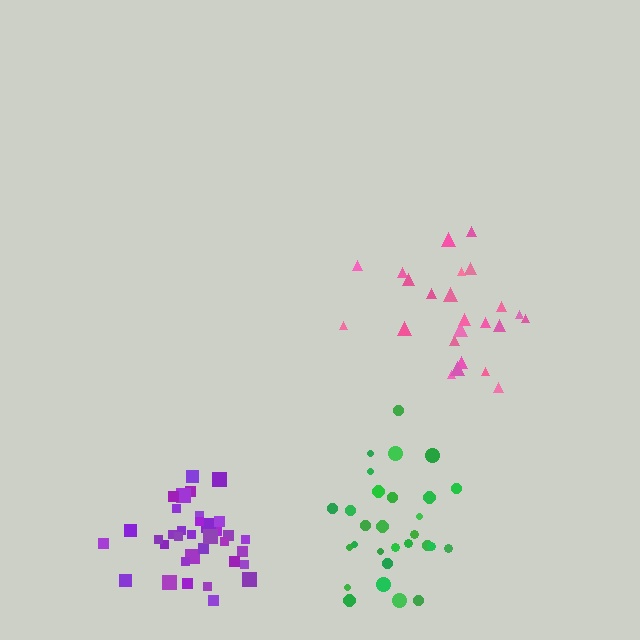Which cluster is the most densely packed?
Purple.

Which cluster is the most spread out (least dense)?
Pink.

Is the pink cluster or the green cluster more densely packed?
Green.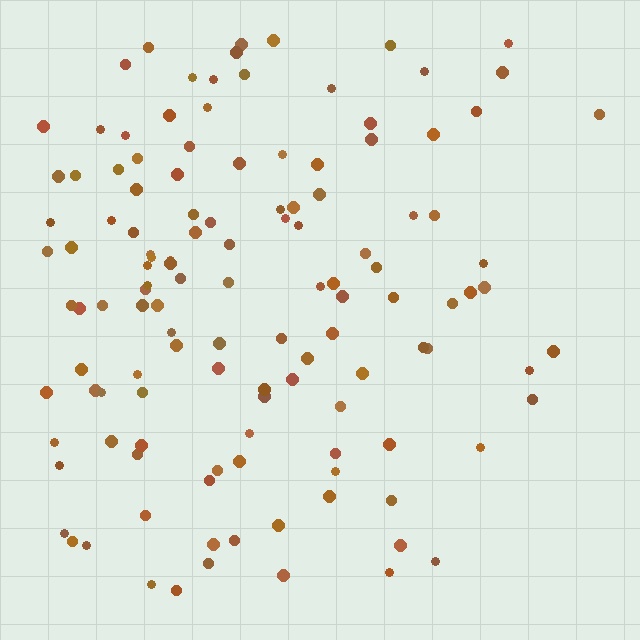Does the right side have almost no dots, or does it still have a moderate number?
Still a moderate number, just noticeably fewer than the left.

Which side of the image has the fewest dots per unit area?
The right.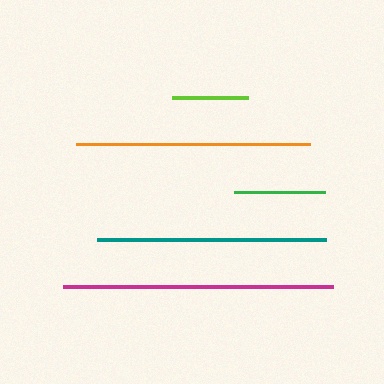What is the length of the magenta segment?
The magenta segment is approximately 270 pixels long.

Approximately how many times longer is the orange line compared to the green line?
The orange line is approximately 2.6 times the length of the green line.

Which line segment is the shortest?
The lime line is the shortest at approximately 76 pixels.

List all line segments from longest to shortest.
From longest to shortest: magenta, orange, teal, green, lime.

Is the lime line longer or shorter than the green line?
The green line is longer than the lime line.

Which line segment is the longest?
The magenta line is the longest at approximately 270 pixels.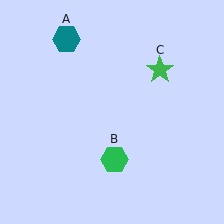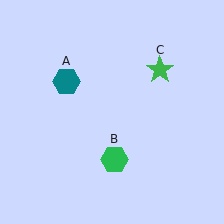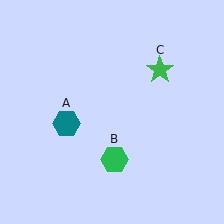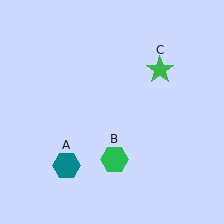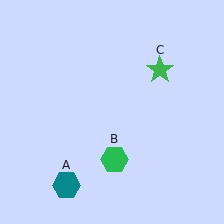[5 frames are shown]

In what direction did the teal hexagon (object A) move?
The teal hexagon (object A) moved down.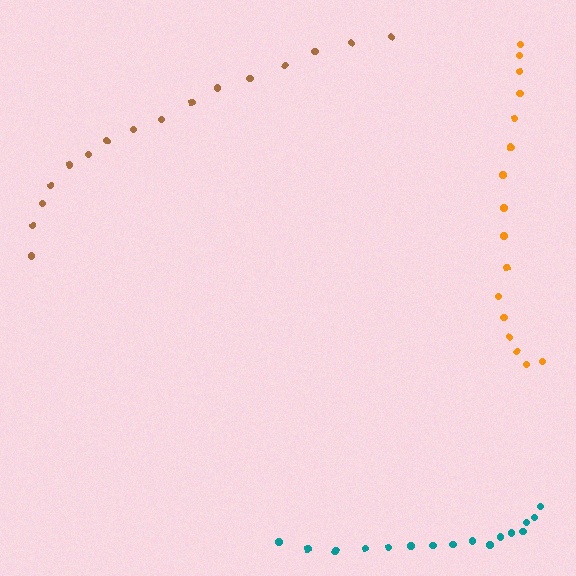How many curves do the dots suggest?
There are 3 distinct paths.